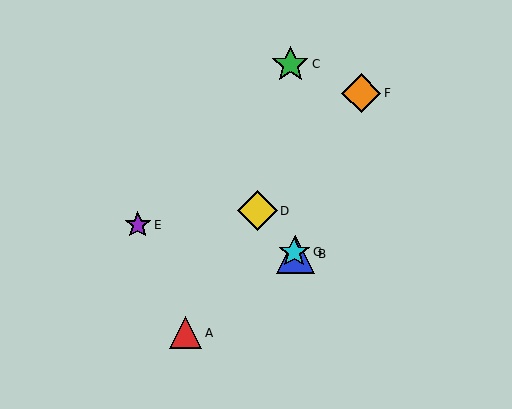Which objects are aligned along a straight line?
Objects B, D, G are aligned along a straight line.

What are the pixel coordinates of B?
Object B is at (296, 254).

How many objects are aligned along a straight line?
3 objects (B, D, G) are aligned along a straight line.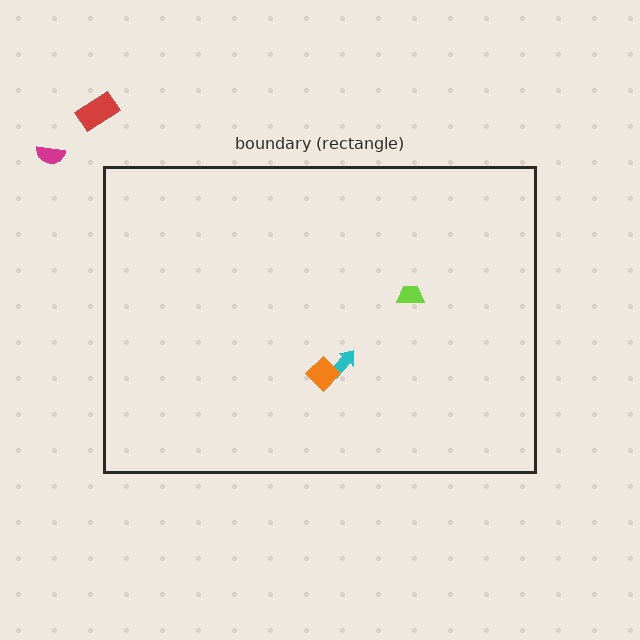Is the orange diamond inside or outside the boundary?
Inside.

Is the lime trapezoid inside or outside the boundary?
Inside.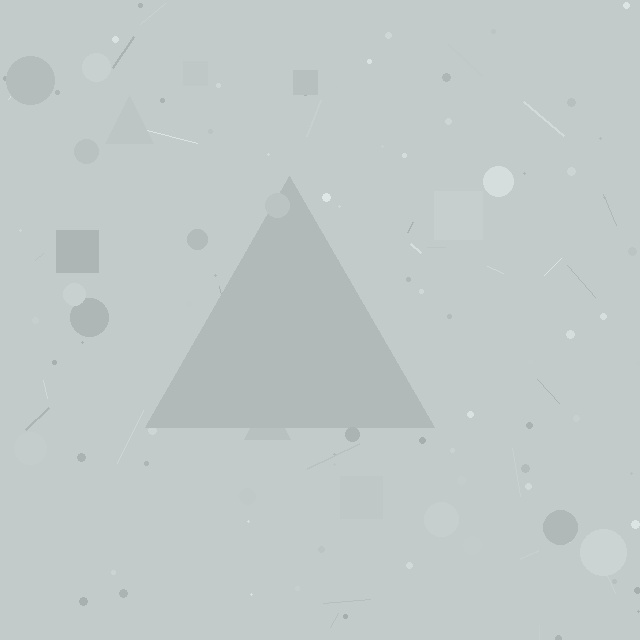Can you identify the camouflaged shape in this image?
The camouflaged shape is a triangle.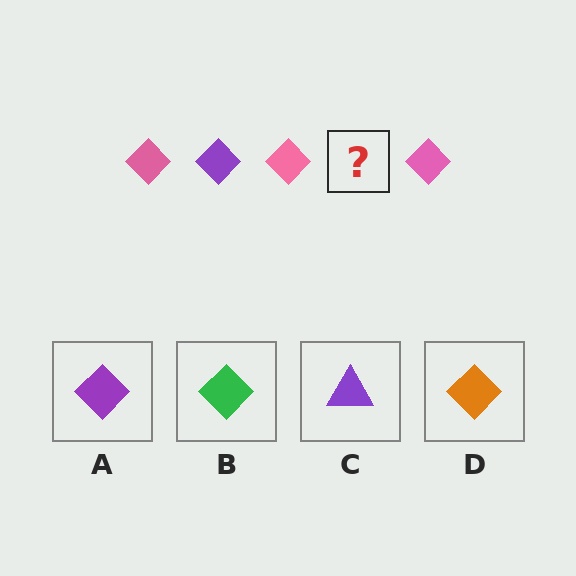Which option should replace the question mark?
Option A.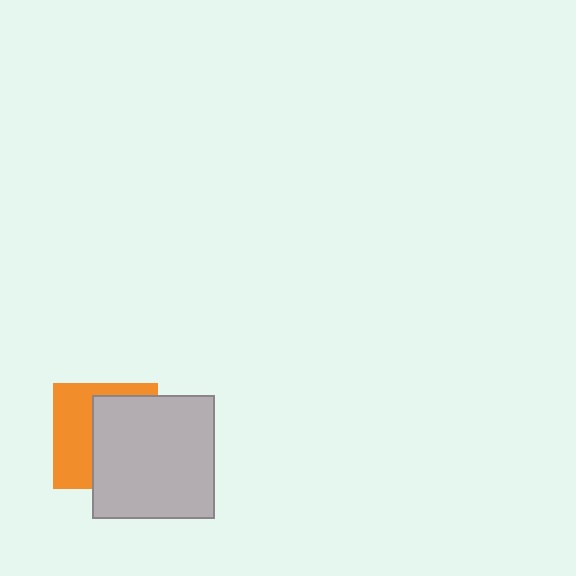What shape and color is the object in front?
The object in front is a light gray square.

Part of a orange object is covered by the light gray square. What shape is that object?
It is a square.